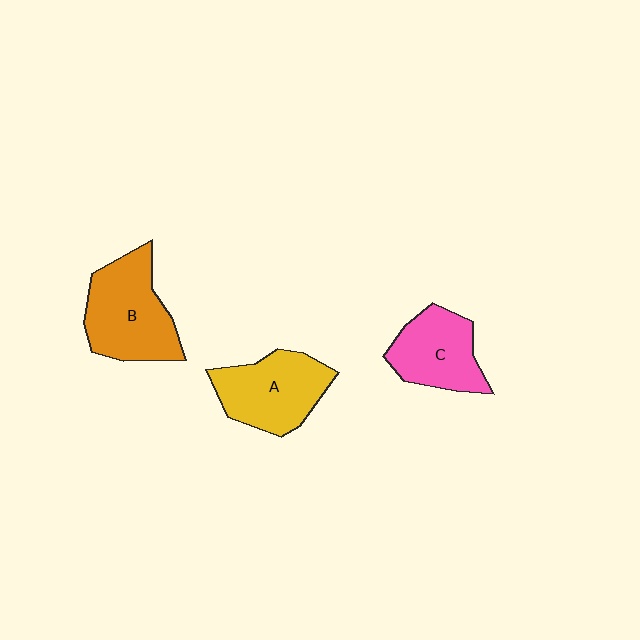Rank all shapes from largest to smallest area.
From largest to smallest: B (orange), A (yellow), C (pink).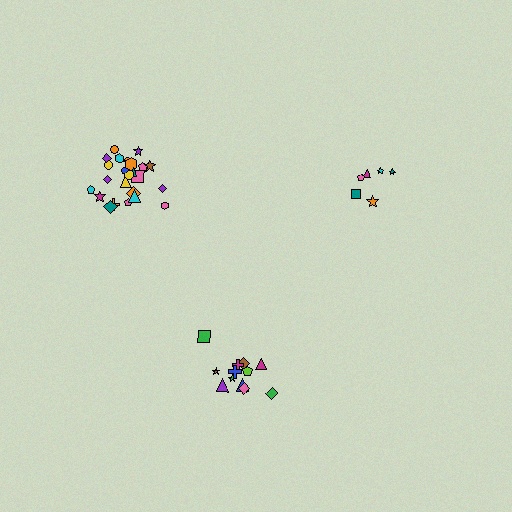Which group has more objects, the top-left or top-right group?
The top-left group.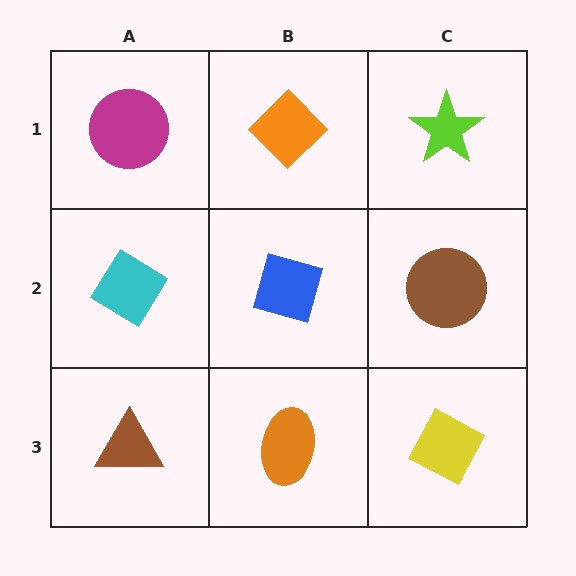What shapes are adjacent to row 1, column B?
A blue diamond (row 2, column B), a magenta circle (row 1, column A), a lime star (row 1, column C).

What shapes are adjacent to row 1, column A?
A cyan diamond (row 2, column A), an orange diamond (row 1, column B).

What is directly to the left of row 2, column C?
A blue diamond.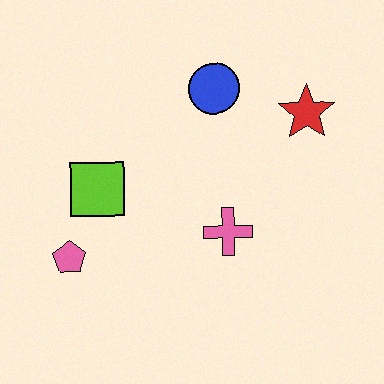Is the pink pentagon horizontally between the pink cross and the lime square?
No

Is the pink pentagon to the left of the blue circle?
Yes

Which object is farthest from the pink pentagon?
The red star is farthest from the pink pentagon.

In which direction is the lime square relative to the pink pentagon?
The lime square is above the pink pentagon.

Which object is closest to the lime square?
The pink pentagon is closest to the lime square.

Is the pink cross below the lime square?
Yes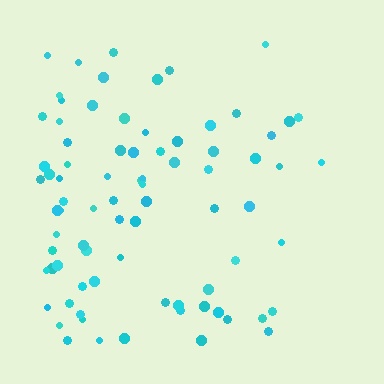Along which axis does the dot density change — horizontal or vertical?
Horizontal.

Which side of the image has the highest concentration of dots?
The left.